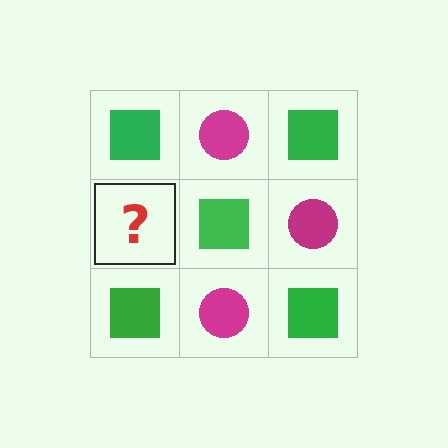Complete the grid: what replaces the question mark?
The question mark should be replaced with a magenta circle.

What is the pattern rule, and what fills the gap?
The rule is that it alternates green square and magenta circle in a checkerboard pattern. The gap should be filled with a magenta circle.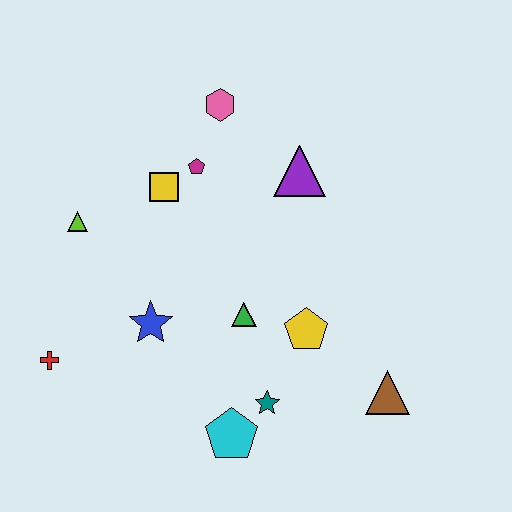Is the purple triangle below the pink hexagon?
Yes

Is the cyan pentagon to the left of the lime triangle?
No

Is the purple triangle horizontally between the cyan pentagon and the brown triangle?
Yes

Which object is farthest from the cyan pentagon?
The pink hexagon is farthest from the cyan pentagon.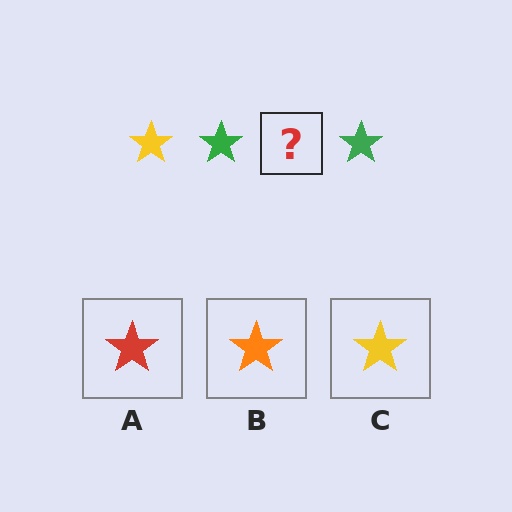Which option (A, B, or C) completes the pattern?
C.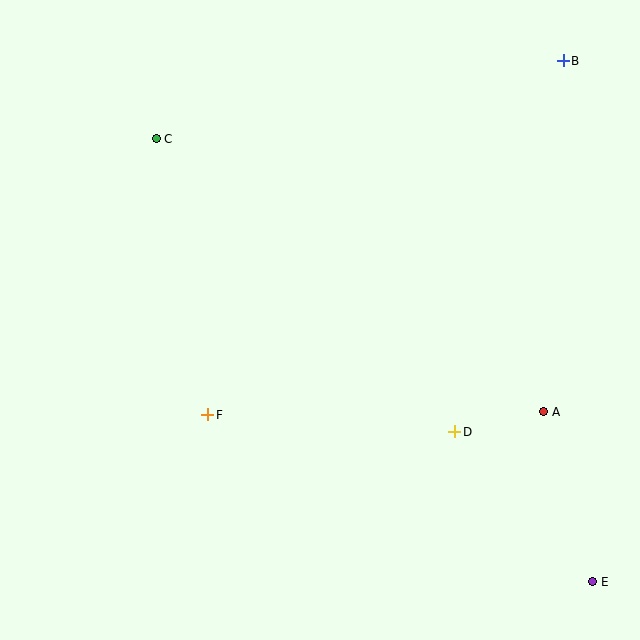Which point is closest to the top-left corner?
Point C is closest to the top-left corner.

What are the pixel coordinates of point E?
Point E is at (593, 582).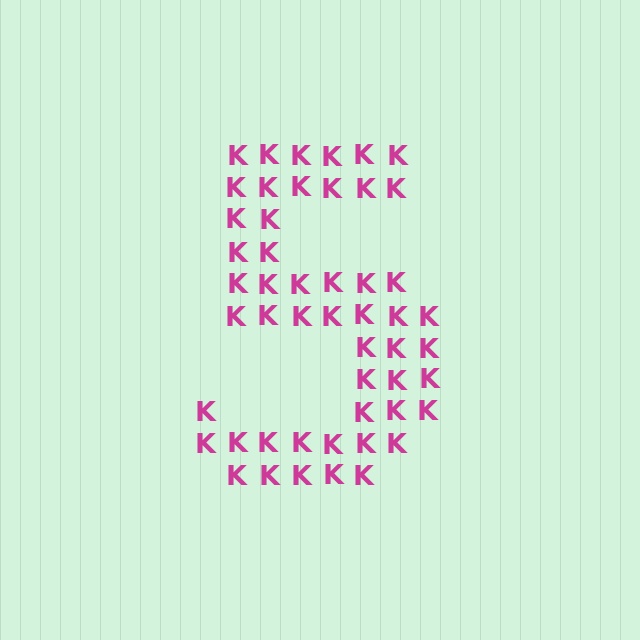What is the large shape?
The large shape is the digit 5.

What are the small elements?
The small elements are letter K's.